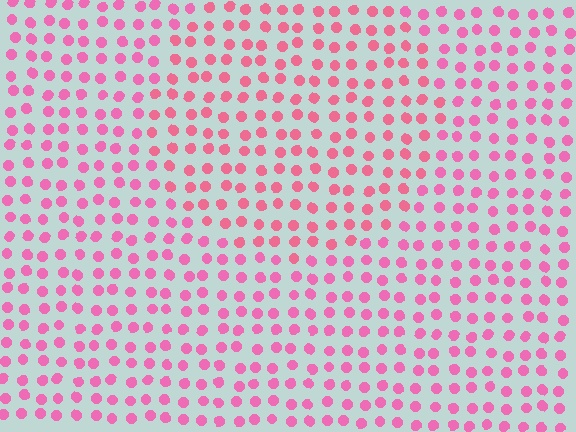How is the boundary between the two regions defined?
The boundary is defined purely by a slight shift in hue (about 17 degrees). Spacing, size, and orientation are identical on both sides.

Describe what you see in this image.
The image is filled with small pink elements in a uniform arrangement. A circle-shaped region is visible where the elements are tinted to a slightly different hue, forming a subtle color boundary.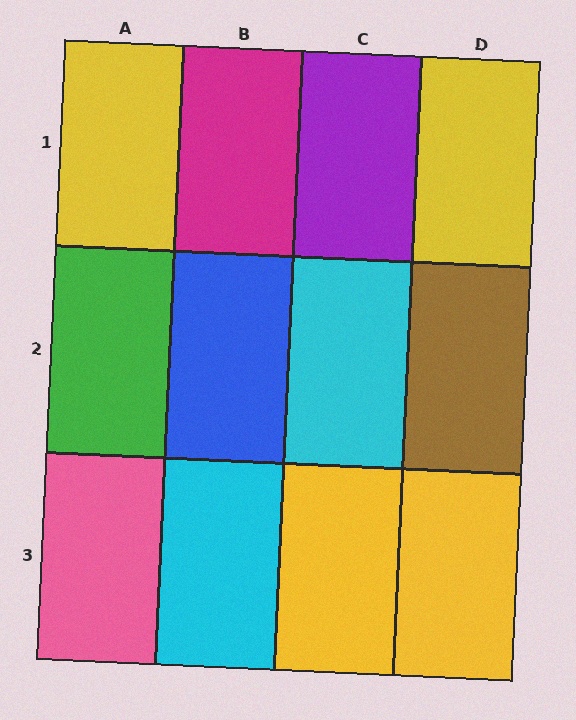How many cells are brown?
1 cell is brown.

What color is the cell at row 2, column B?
Blue.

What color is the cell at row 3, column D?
Yellow.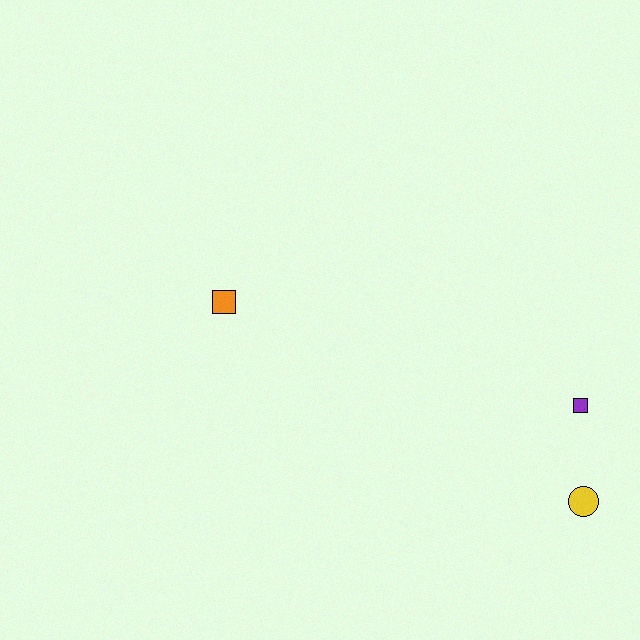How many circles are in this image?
There is 1 circle.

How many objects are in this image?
There are 3 objects.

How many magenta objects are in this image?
There are no magenta objects.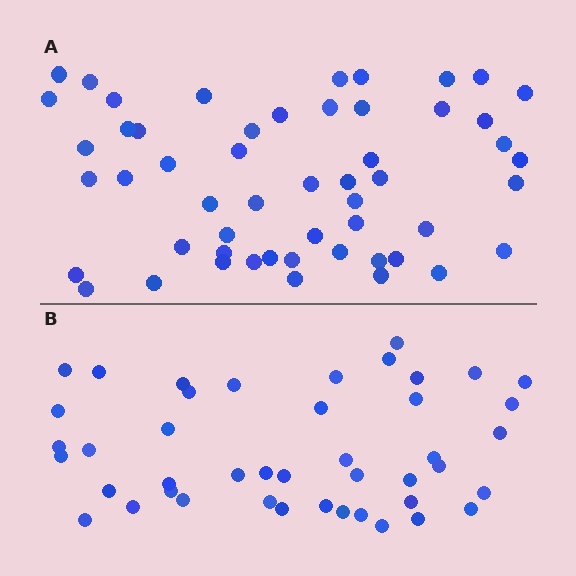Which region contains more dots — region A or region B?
Region A (the top region) has more dots.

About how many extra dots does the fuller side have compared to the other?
Region A has roughly 8 or so more dots than region B.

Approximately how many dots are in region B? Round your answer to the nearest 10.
About 40 dots. (The exact count is 44, which rounds to 40.)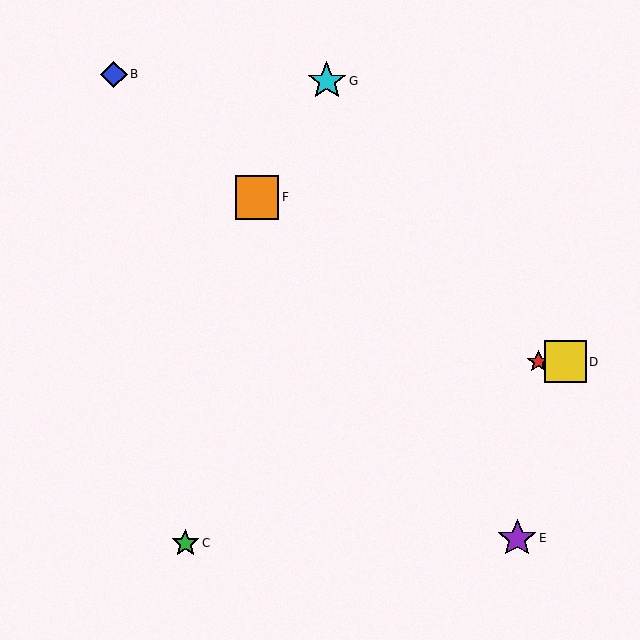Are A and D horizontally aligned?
Yes, both are at y≈362.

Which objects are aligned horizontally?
Objects A, D are aligned horizontally.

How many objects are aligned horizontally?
2 objects (A, D) are aligned horizontally.